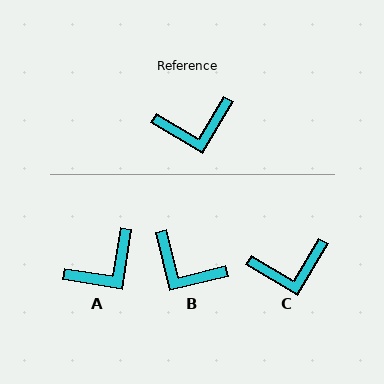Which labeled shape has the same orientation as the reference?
C.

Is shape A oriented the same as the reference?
No, it is off by about 22 degrees.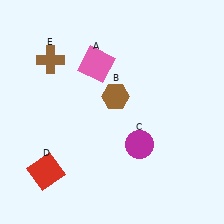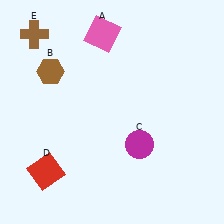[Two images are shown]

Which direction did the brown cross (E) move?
The brown cross (E) moved up.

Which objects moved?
The objects that moved are: the pink square (A), the brown hexagon (B), the brown cross (E).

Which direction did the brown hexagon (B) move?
The brown hexagon (B) moved left.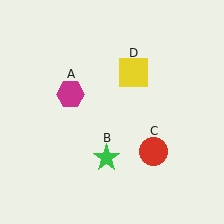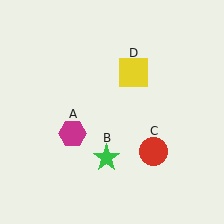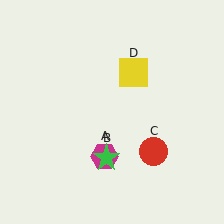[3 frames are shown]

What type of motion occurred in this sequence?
The magenta hexagon (object A) rotated counterclockwise around the center of the scene.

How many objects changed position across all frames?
1 object changed position: magenta hexagon (object A).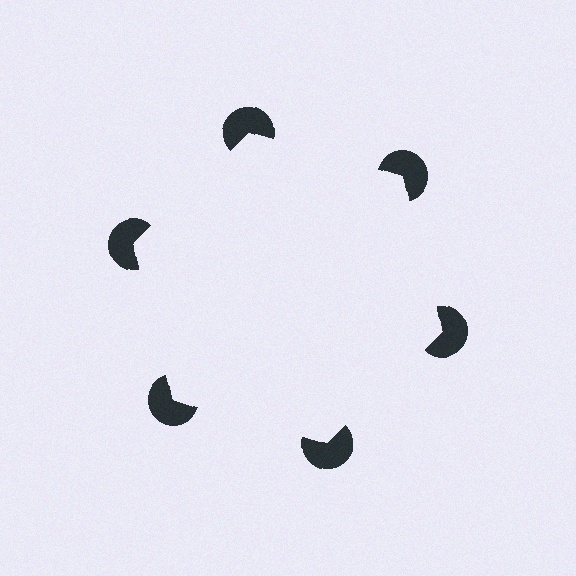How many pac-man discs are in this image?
There are 6 — one at each vertex of the illusory hexagon.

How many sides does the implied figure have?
6 sides.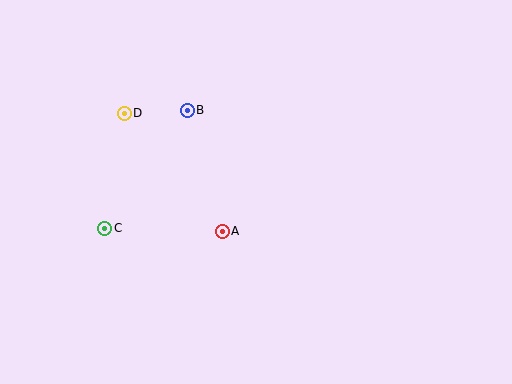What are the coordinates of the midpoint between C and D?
The midpoint between C and D is at (115, 171).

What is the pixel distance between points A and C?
The distance between A and C is 118 pixels.